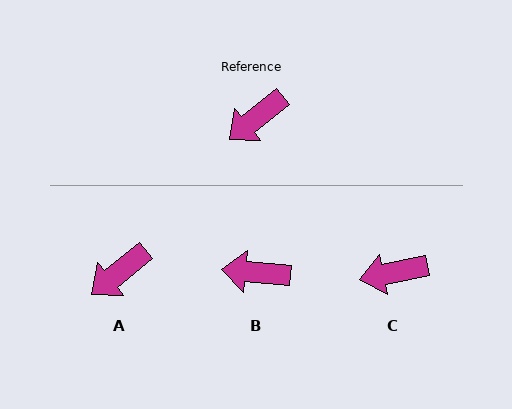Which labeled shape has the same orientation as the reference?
A.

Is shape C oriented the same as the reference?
No, it is off by about 27 degrees.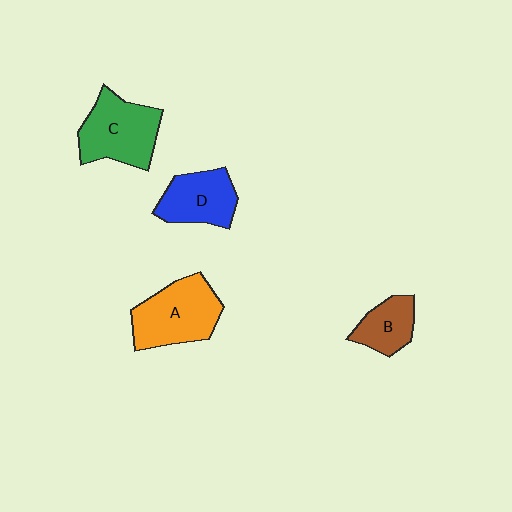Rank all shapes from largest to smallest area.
From largest to smallest: A (orange), C (green), D (blue), B (brown).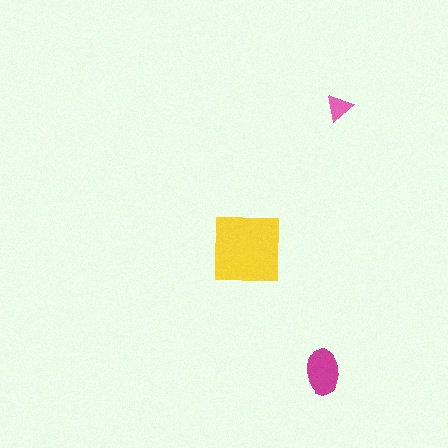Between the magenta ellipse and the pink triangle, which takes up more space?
The magenta ellipse.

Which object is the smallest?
The pink triangle.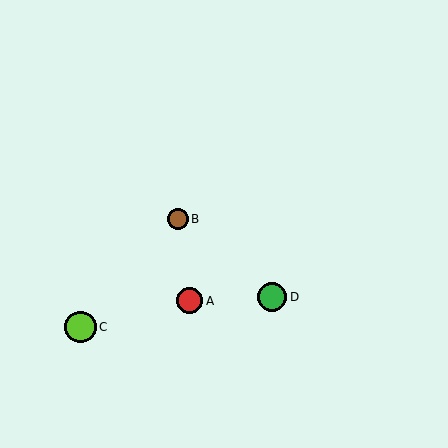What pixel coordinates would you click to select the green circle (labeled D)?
Click at (272, 297) to select the green circle D.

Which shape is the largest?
The lime circle (labeled C) is the largest.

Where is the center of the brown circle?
The center of the brown circle is at (178, 219).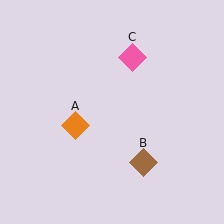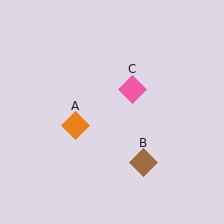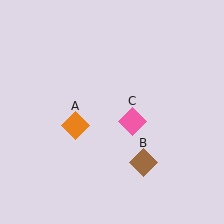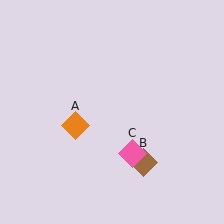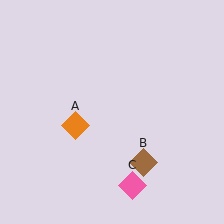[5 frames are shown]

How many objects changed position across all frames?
1 object changed position: pink diamond (object C).